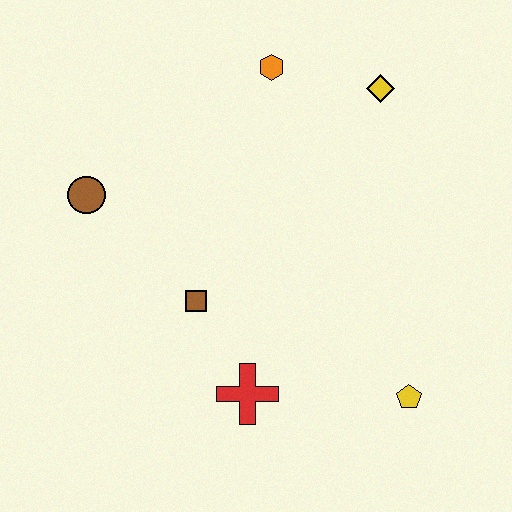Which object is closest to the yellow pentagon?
The red cross is closest to the yellow pentagon.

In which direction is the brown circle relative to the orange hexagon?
The brown circle is to the left of the orange hexagon.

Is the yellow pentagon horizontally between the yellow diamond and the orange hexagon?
No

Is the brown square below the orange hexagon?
Yes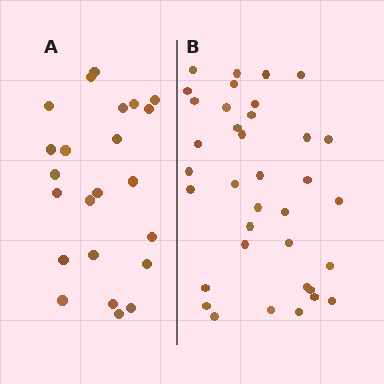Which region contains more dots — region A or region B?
Region B (the right region) has more dots.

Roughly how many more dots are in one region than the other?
Region B has approximately 15 more dots than region A.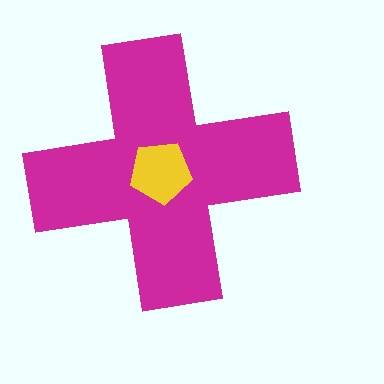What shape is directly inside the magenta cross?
The yellow pentagon.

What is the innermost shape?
The yellow pentagon.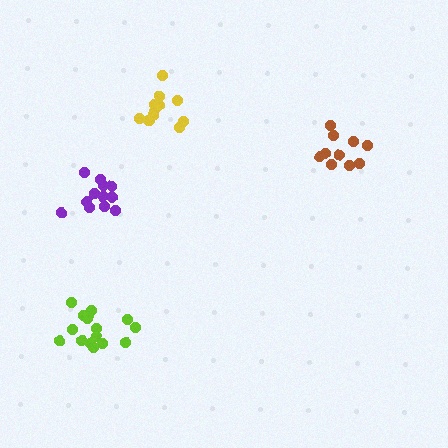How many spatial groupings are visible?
There are 4 spatial groupings.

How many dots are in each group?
Group 1: 12 dots, Group 2: 16 dots, Group 3: 10 dots, Group 4: 12 dots (50 total).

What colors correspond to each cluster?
The clusters are colored: purple, lime, brown, yellow.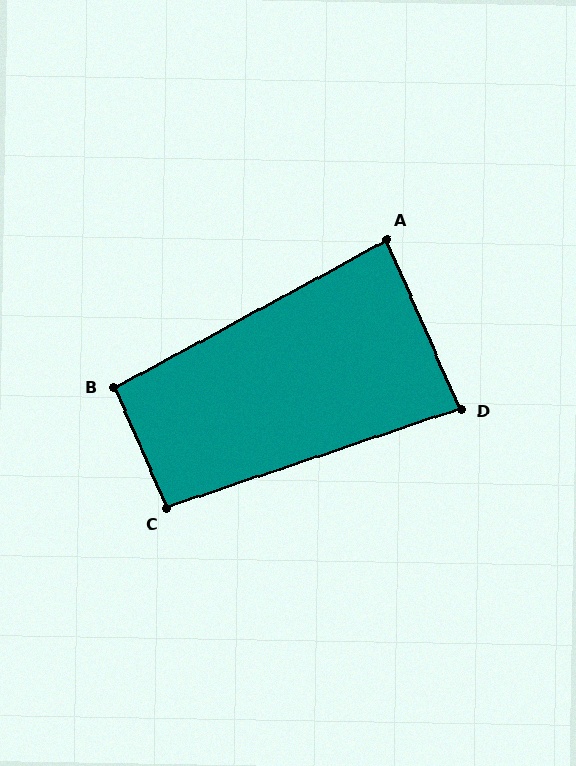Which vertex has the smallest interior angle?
A, at approximately 85 degrees.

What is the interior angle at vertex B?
Approximately 95 degrees (approximately right).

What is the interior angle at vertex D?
Approximately 85 degrees (approximately right).